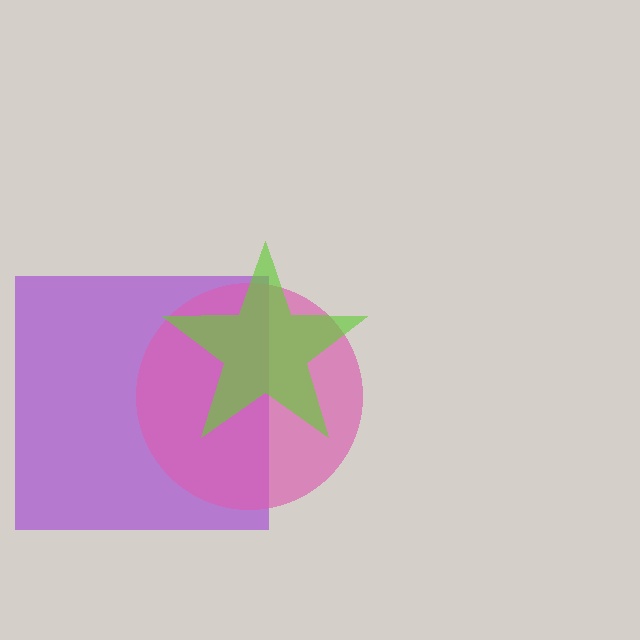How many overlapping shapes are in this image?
There are 3 overlapping shapes in the image.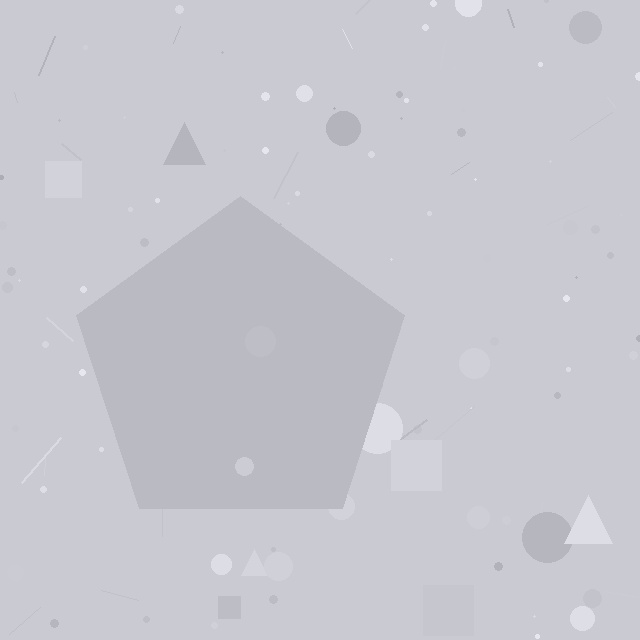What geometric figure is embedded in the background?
A pentagon is embedded in the background.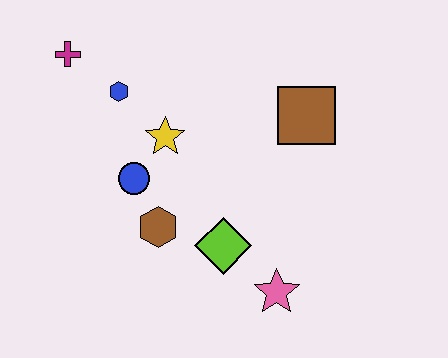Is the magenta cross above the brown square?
Yes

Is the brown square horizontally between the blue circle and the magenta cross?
No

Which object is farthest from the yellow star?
The pink star is farthest from the yellow star.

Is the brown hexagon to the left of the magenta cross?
No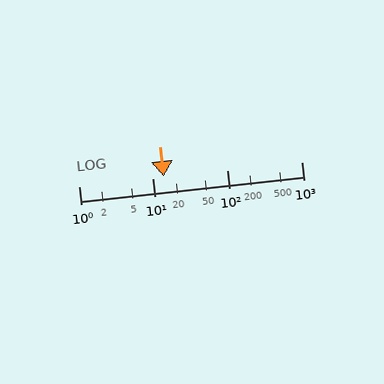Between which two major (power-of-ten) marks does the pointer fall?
The pointer is between 10 and 100.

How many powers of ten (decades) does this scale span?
The scale spans 3 decades, from 1 to 1000.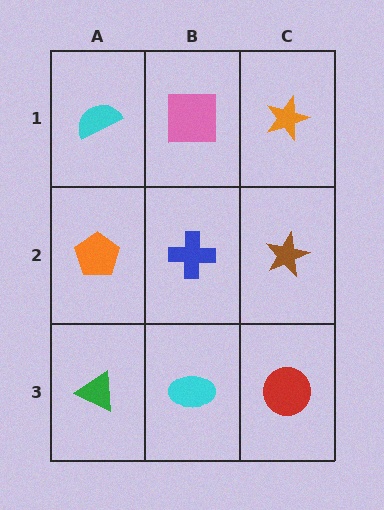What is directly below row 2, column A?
A green triangle.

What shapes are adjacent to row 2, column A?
A cyan semicircle (row 1, column A), a green triangle (row 3, column A), a blue cross (row 2, column B).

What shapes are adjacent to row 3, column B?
A blue cross (row 2, column B), a green triangle (row 3, column A), a red circle (row 3, column C).